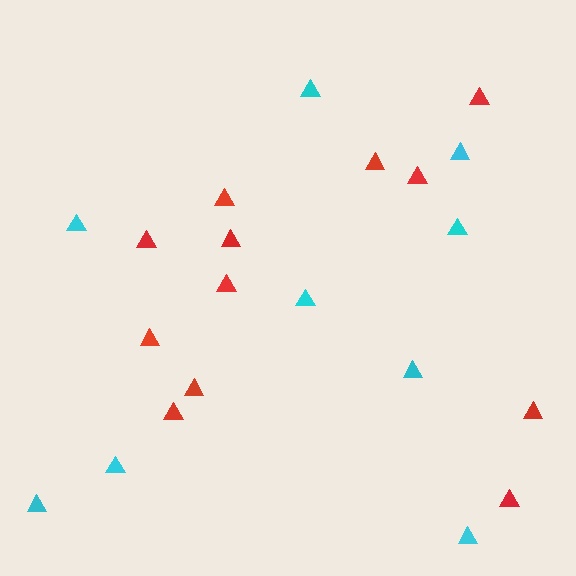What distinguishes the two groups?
There are 2 groups: one group of red triangles (12) and one group of cyan triangles (9).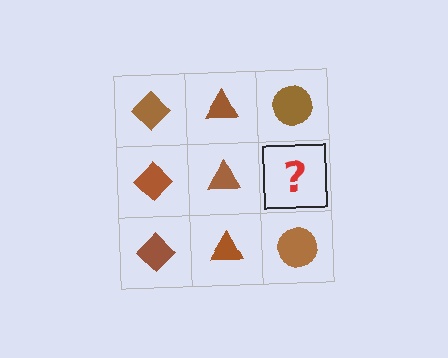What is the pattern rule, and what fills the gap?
The rule is that each column has a consistent shape. The gap should be filled with a brown circle.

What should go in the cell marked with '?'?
The missing cell should contain a brown circle.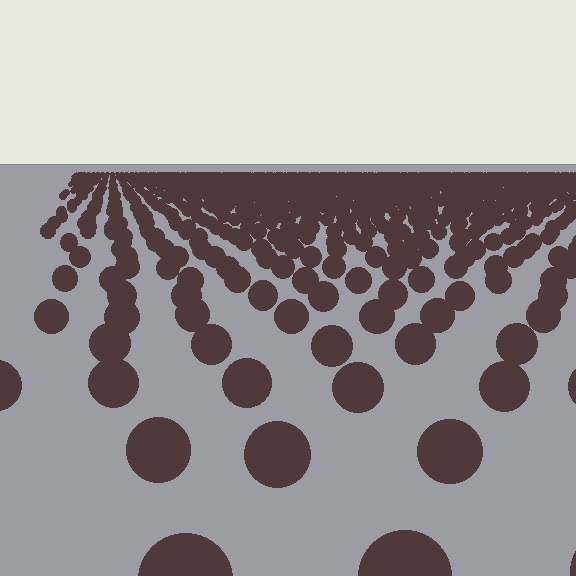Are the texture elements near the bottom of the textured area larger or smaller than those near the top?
Larger. Near the bottom, elements are closer to the viewer and appear at a bigger on-screen size.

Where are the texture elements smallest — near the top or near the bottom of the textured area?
Near the top.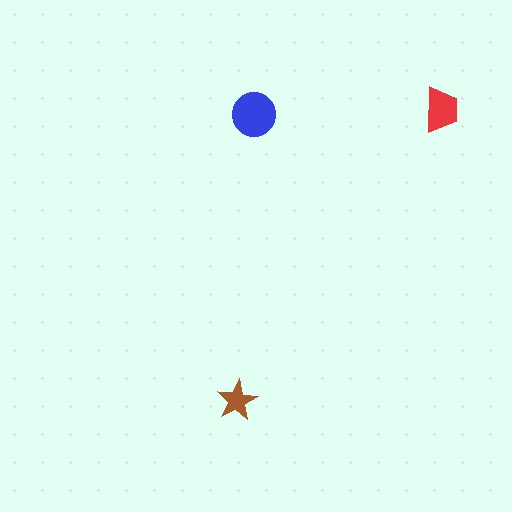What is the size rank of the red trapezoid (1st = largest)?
2nd.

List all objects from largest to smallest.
The blue circle, the red trapezoid, the brown star.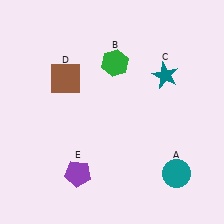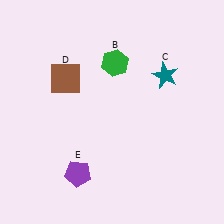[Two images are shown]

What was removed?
The teal circle (A) was removed in Image 2.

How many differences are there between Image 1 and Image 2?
There is 1 difference between the two images.